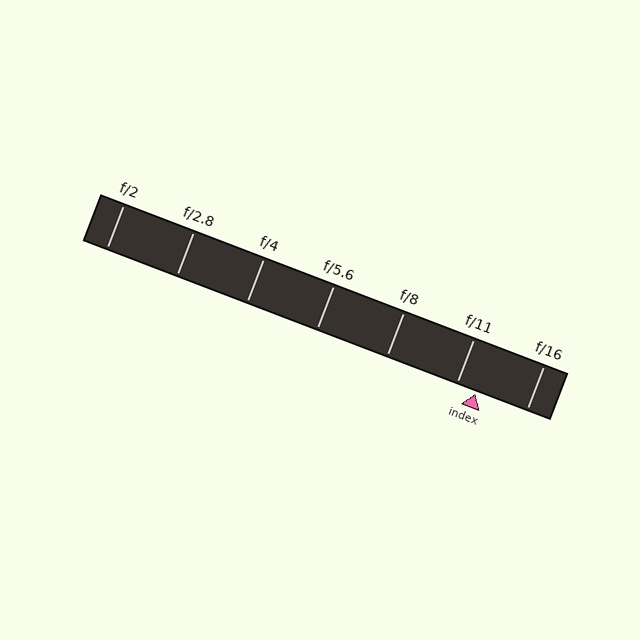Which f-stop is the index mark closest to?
The index mark is closest to f/11.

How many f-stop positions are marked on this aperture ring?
There are 7 f-stop positions marked.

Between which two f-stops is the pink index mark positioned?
The index mark is between f/11 and f/16.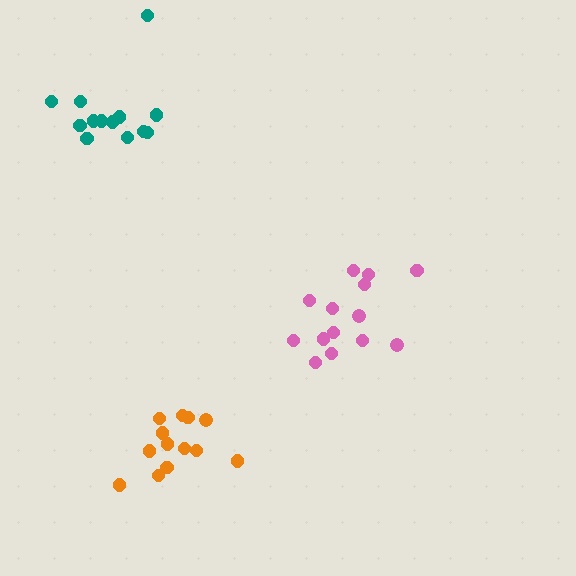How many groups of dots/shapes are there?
There are 3 groups.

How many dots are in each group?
Group 1: 13 dots, Group 2: 14 dots, Group 3: 13 dots (40 total).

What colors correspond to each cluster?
The clusters are colored: orange, pink, teal.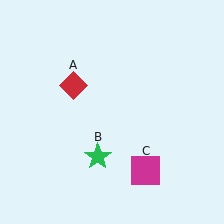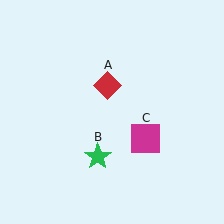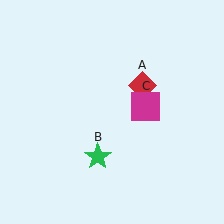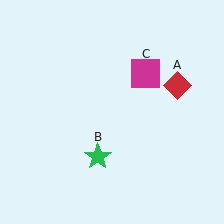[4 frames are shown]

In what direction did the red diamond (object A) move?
The red diamond (object A) moved right.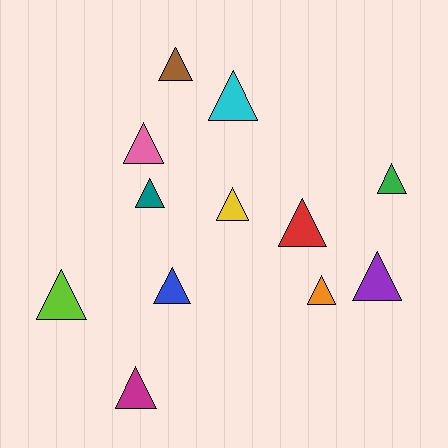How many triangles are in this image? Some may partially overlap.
There are 12 triangles.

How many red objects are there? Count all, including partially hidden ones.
There is 1 red object.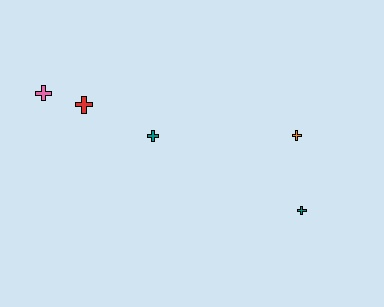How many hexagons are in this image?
There are no hexagons.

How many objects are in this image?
There are 5 objects.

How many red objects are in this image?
There is 1 red object.